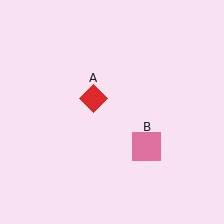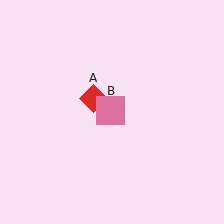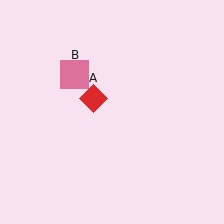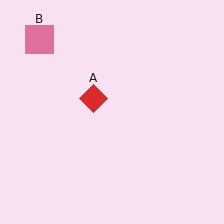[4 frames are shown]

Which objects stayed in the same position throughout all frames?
Red diamond (object A) remained stationary.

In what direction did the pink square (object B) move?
The pink square (object B) moved up and to the left.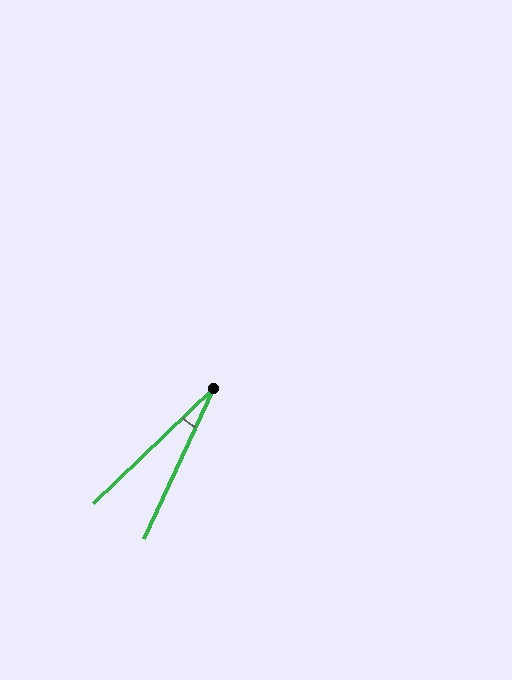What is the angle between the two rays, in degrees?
Approximately 21 degrees.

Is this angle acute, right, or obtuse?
It is acute.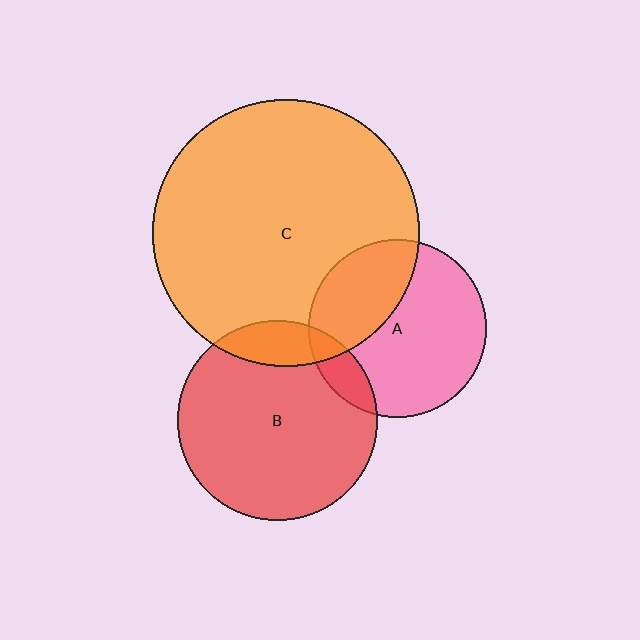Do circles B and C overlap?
Yes.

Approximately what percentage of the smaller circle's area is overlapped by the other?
Approximately 15%.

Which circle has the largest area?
Circle C (orange).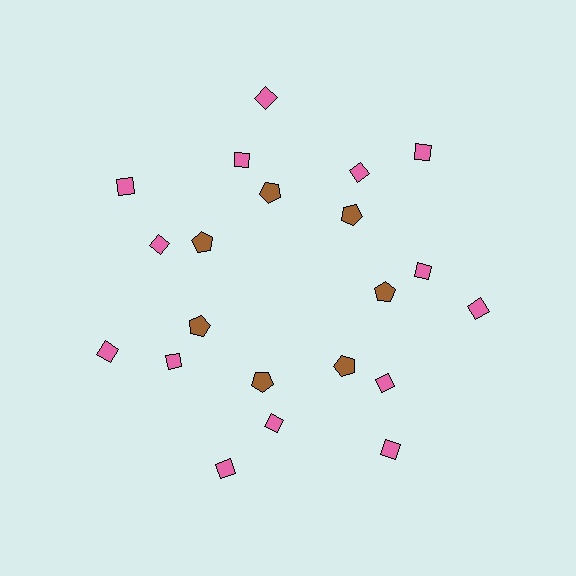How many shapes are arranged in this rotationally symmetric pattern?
There are 21 shapes, arranged in 7 groups of 3.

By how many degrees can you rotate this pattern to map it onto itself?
The pattern maps onto itself every 51 degrees of rotation.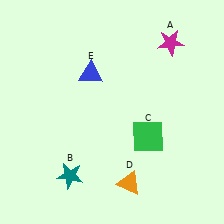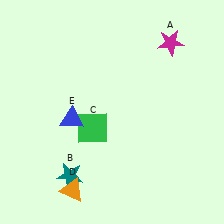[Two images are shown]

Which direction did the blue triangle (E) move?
The blue triangle (E) moved down.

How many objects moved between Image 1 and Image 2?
3 objects moved between the two images.